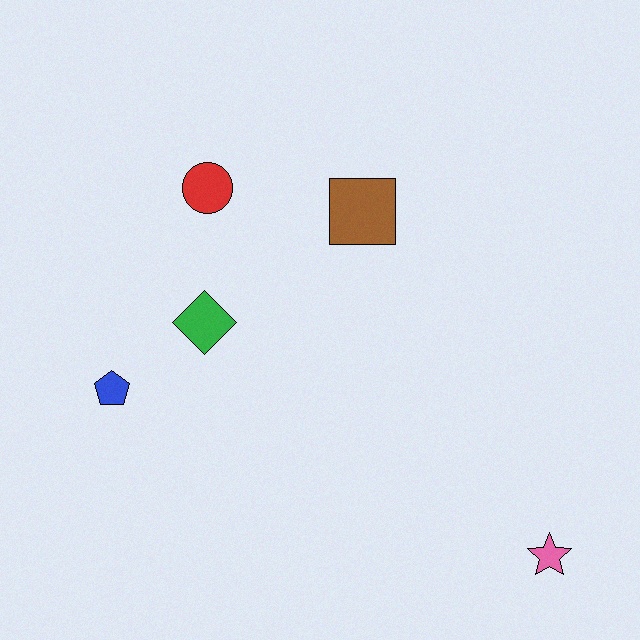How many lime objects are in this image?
There are no lime objects.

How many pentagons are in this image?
There is 1 pentagon.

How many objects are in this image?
There are 5 objects.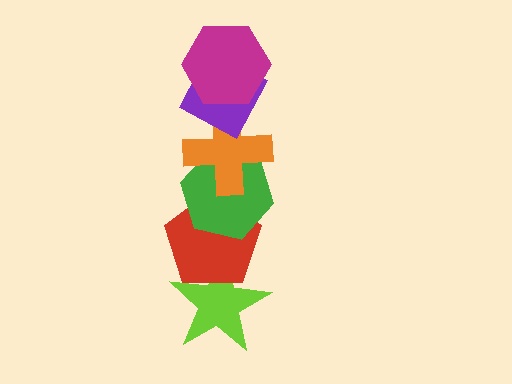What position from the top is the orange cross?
The orange cross is 3rd from the top.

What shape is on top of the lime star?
The red pentagon is on top of the lime star.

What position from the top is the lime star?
The lime star is 6th from the top.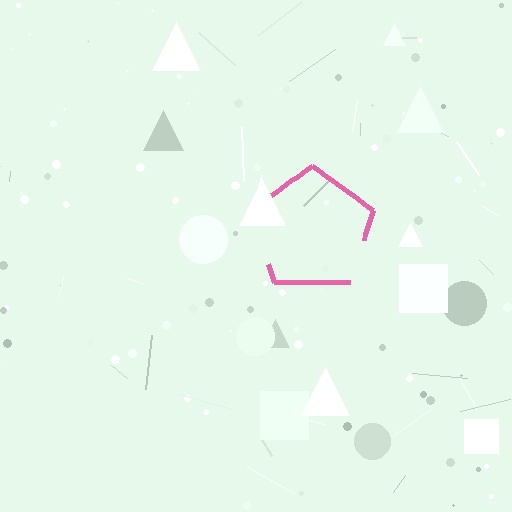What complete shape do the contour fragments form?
The contour fragments form a pentagon.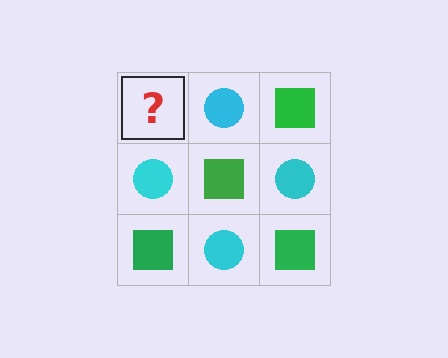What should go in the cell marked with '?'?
The missing cell should contain a green square.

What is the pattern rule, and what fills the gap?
The rule is that it alternates green square and cyan circle in a checkerboard pattern. The gap should be filled with a green square.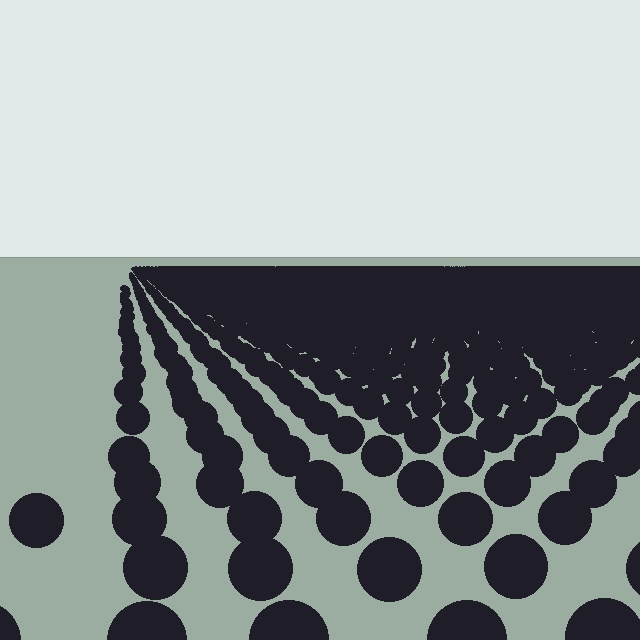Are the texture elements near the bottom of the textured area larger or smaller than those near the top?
Larger. Near the bottom, elements are closer to the viewer and appear at a bigger on-screen size.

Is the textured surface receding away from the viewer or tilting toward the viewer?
The surface is receding away from the viewer. Texture elements get smaller and denser toward the top.